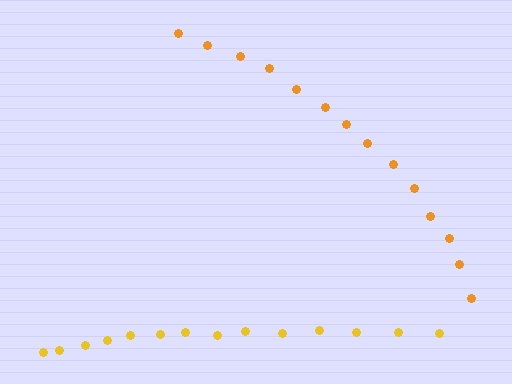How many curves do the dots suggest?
There are 2 distinct paths.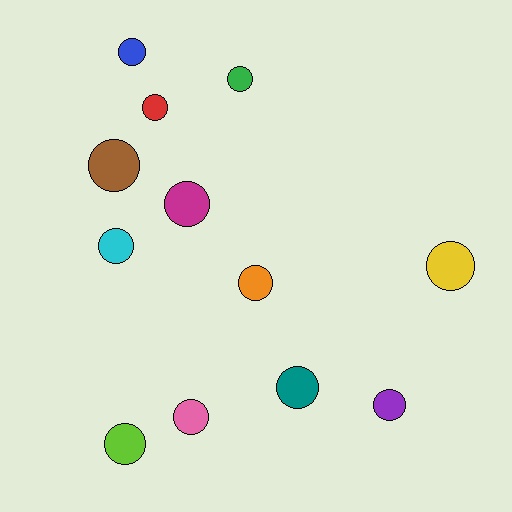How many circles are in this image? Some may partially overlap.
There are 12 circles.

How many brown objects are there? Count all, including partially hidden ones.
There is 1 brown object.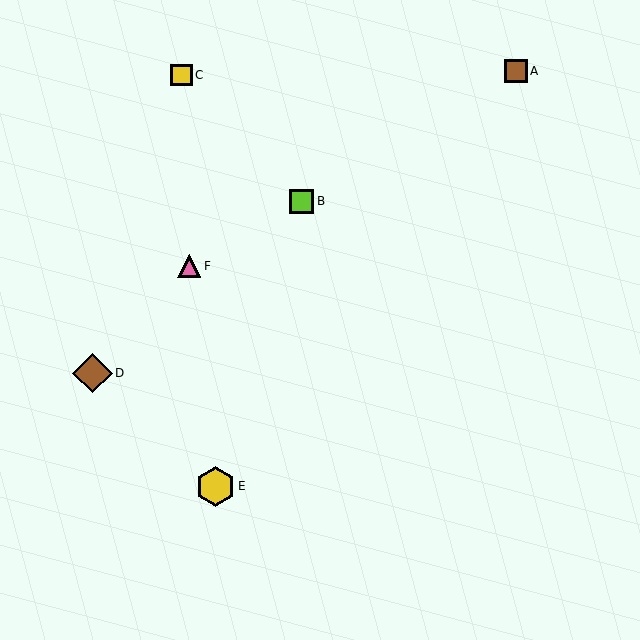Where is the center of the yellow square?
The center of the yellow square is at (181, 75).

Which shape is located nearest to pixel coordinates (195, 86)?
The yellow square (labeled C) at (181, 75) is nearest to that location.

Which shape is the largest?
The yellow hexagon (labeled E) is the largest.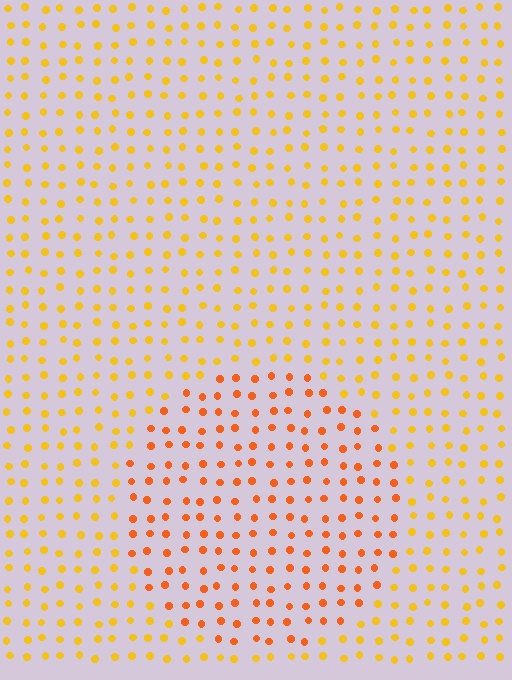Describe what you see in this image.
The image is filled with small yellow elements in a uniform arrangement. A circle-shaped region is visible where the elements are tinted to a slightly different hue, forming a subtle color boundary.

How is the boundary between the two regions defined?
The boundary is defined purely by a slight shift in hue (about 27 degrees). Spacing, size, and orientation are identical on both sides.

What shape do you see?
I see a circle.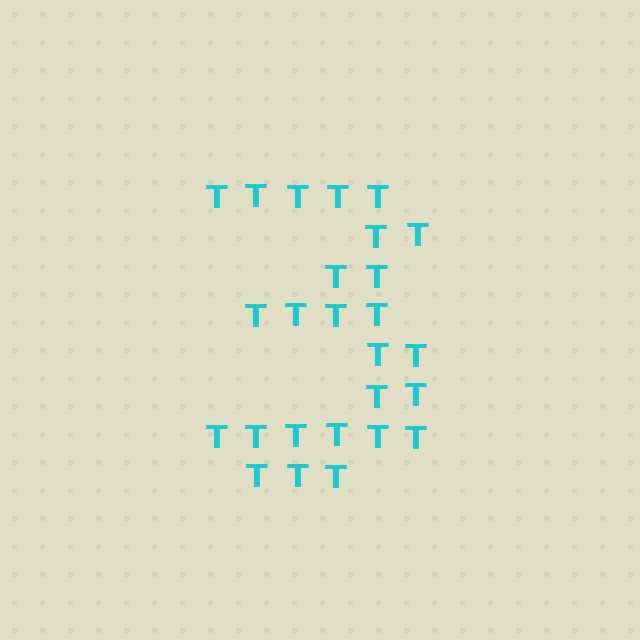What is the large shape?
The large shape is the digit 3.